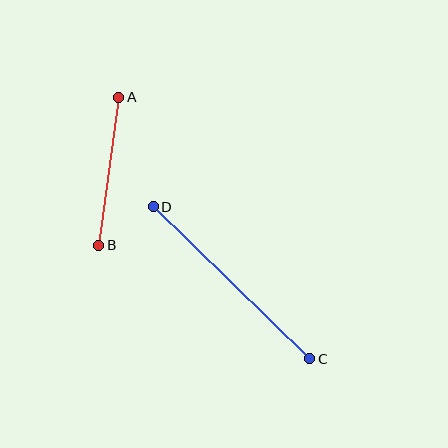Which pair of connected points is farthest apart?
Points C and D are farthest apart.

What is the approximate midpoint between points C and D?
The midpoint is at approximately (232, 283) pixels.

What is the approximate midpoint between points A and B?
The midpoint is at approximately (109, 171) pixels.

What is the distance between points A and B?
The distance is approximately 150 pixels.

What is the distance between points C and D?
The distance is approximately 218 pixels.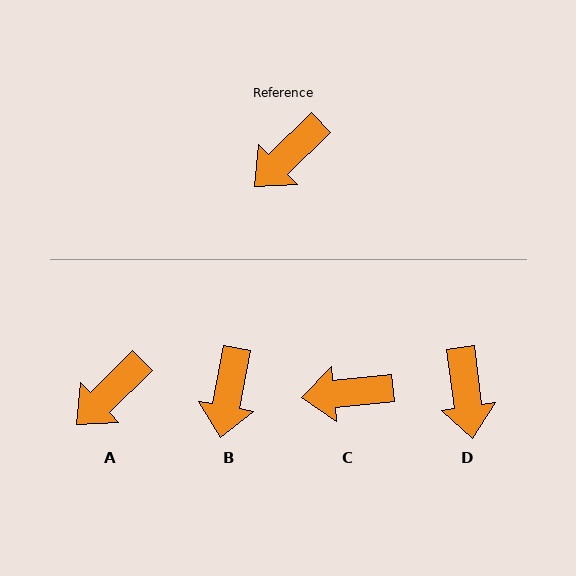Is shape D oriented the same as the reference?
No, it is off by about 54 degrees.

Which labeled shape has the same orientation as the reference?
A.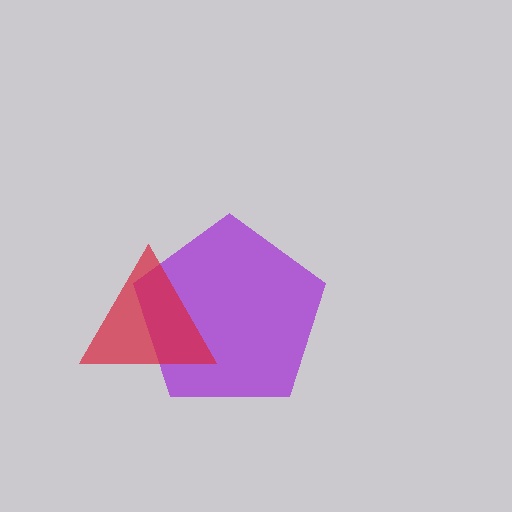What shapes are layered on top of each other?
The layered shapes are: a purple pentagon, a red triangle.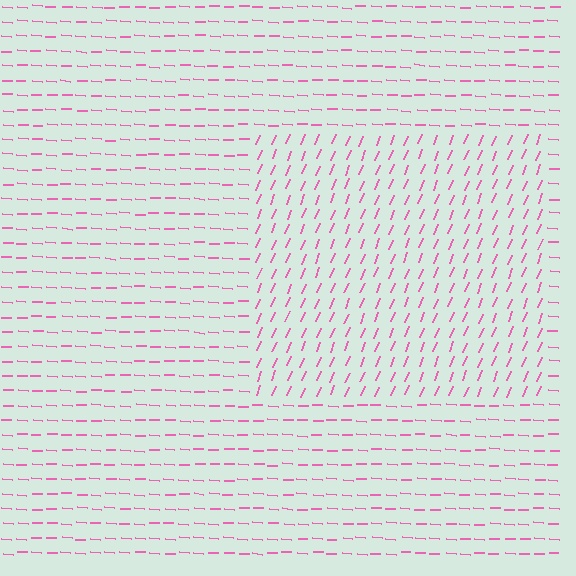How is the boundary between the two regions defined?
The boundary is defined purely by a change in line orientation (approximately 71 degrees difference). All lines are the same color and thickness.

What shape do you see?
I see a rectangle.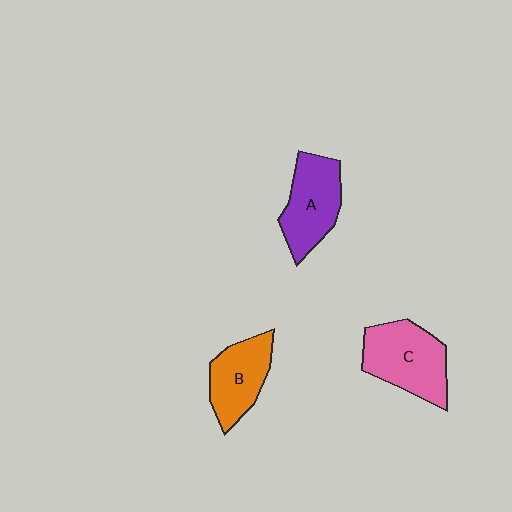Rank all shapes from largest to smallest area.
From largest to smallest: C (pink), A (purple), B (orange).